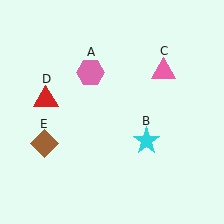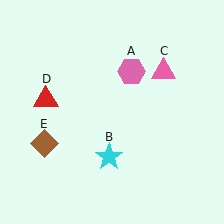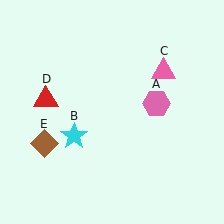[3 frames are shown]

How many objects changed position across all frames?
2 objects changed position: pink hexagon (object A), cyan star (object B).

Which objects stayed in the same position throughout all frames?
Pink triangle (object C) and red triangle (object D) and brown diamond (object E) remained stationary.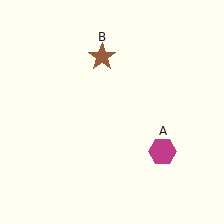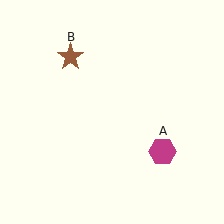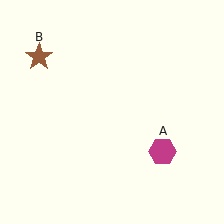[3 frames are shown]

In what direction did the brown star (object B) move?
The brown star (object B) moved left.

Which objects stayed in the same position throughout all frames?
Magenta hexagon (object A) remained stationary.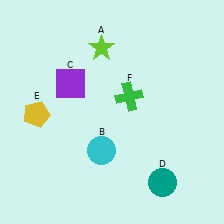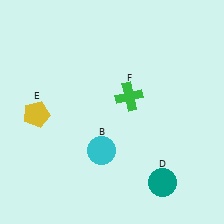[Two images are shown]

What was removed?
The purple square (C), the lime star (A) were removed in Image 2.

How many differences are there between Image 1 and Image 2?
There are 2 differences between the two images.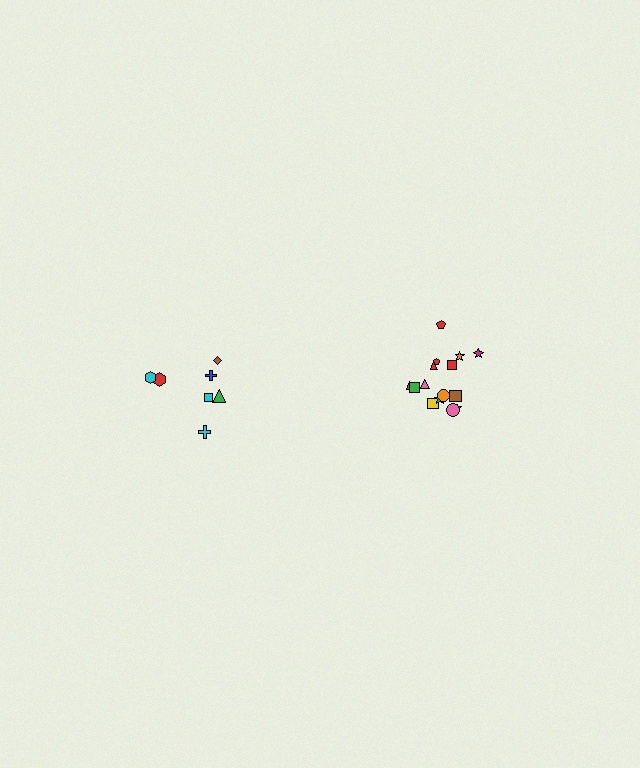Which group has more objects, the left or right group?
The right group.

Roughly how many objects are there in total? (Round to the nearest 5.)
Roughly 20 objects in total.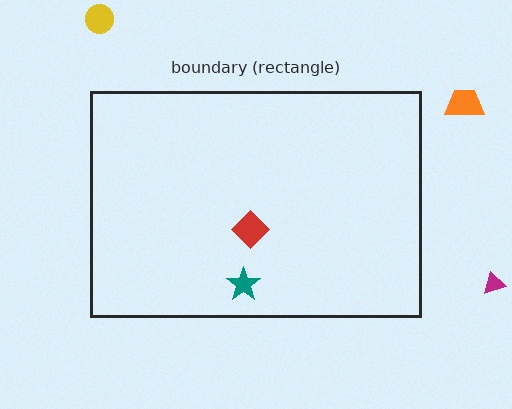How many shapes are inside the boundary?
2 inside, 3 outside.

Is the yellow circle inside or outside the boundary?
Outside.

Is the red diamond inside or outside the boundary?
Inside.